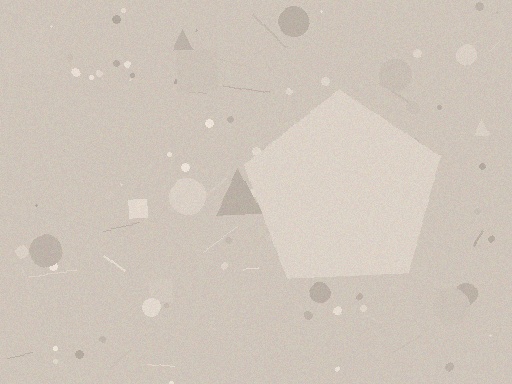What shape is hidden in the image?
A pentagon is hidden in the image.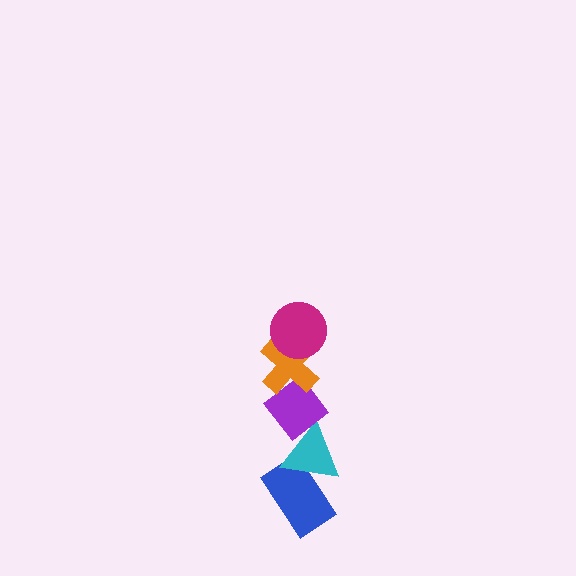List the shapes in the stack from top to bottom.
From top to bottom: the magenta circle, the orange cross, the purple diamond, the cyan triangle, the blue rectangle.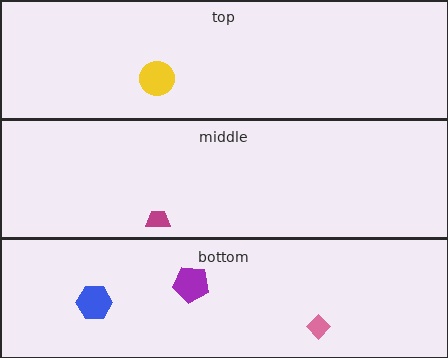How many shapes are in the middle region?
1.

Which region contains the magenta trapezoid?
The middle region.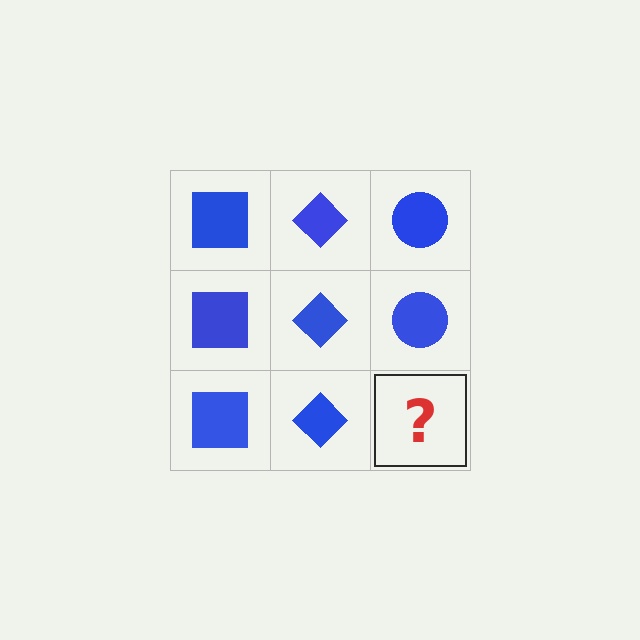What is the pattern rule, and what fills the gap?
The rule is that each column has a consistent shape. The gap should be filled with a blue circle.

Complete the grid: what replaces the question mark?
The question mark should be replaced with a blue circle.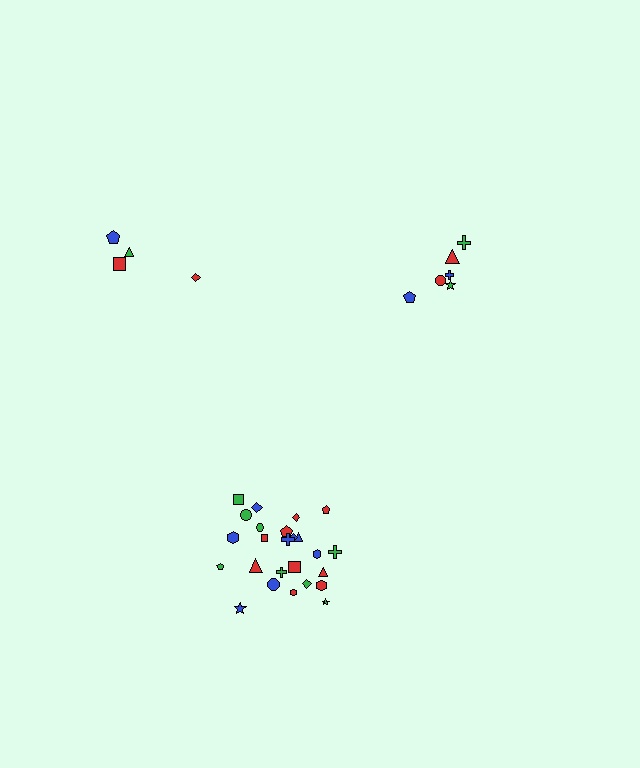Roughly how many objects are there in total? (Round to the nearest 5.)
Roughly 35 objects in total.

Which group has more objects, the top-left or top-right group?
The top-right group.